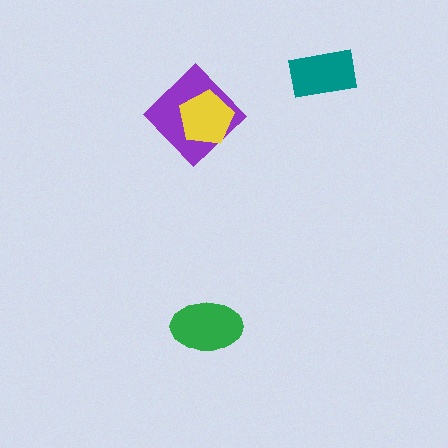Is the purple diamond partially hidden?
Yes, it is partially covered by another shape.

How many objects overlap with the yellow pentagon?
1 object overlaps with the yellow pentagon.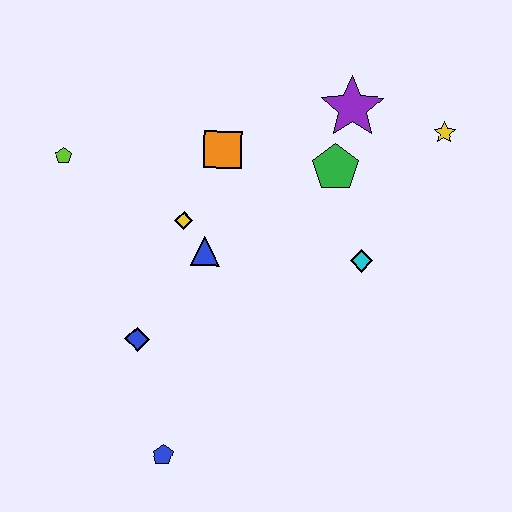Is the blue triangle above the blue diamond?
Yes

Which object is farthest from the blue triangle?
The yellow star is farthest from the blue triangle.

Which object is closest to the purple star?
The green pentagon is closest to the purple star.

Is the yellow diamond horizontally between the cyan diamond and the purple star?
No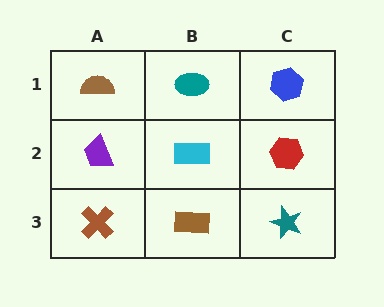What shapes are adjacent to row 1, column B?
A cyan rectangle (row 2, column B), a brown semicircle (row 1, column A), a blue hexagon (row 1, column C).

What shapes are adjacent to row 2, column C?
A blue hexagon (row 1, column C), a teal star (row 3, column C), a cyan rectangle (row 2, column B).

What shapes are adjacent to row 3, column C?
A red hexagon (row 2, column C), a brown rectangle (row 3, column B).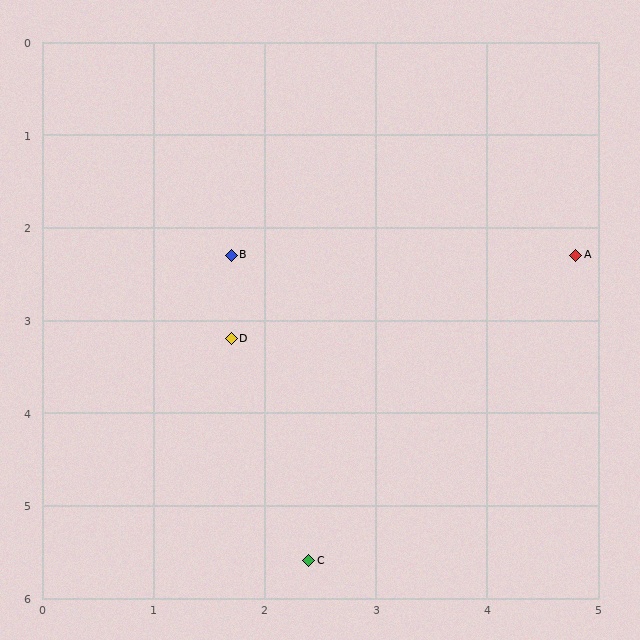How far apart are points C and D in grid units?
Points C and D are about 2.5 grid units apart.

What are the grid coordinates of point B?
Point B is at approximately (1.7, 2.3).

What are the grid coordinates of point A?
Point A is at approximately (4.8, 2.3).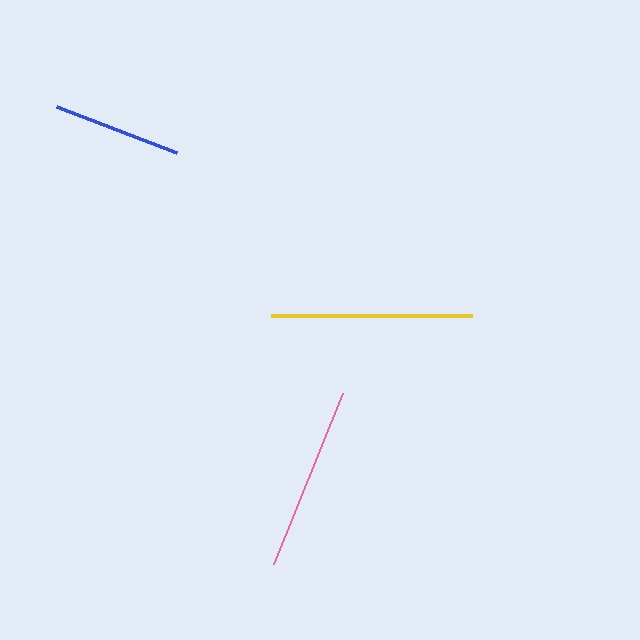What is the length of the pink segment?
The pink segment is approximately 184 pixels long.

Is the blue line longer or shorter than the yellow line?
The yellow line is longer than the blue line.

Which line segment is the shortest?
The blue line is the shortest at approximately 129 pixels.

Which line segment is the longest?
The yellow line is the longest at approximately 201 pixels.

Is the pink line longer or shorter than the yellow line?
The yellow line is longer than the pink line.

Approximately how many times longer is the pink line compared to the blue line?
The pink line is approximately 1.4 times the length of the blue line.